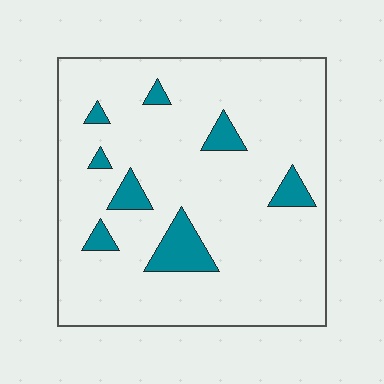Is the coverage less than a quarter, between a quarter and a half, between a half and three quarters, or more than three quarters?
Less than a quarter.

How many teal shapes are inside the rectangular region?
8.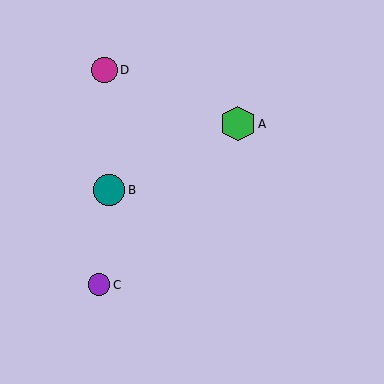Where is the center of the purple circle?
The center of the purple circle is at (99, 285).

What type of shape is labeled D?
Shape D is a magenta circle.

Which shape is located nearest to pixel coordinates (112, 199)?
The teal circle (labeled B) at (109, 190) is nearest to that location.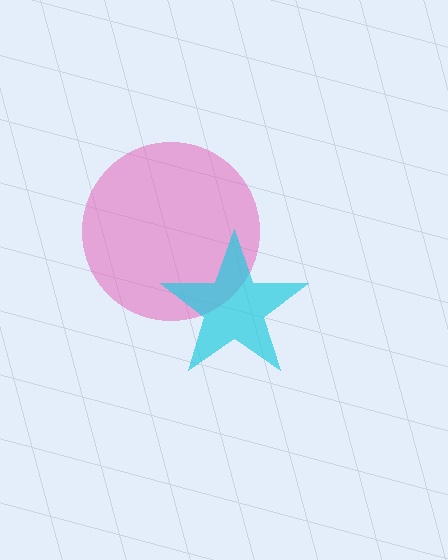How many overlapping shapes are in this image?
There are 2 overlapping shapes in the image.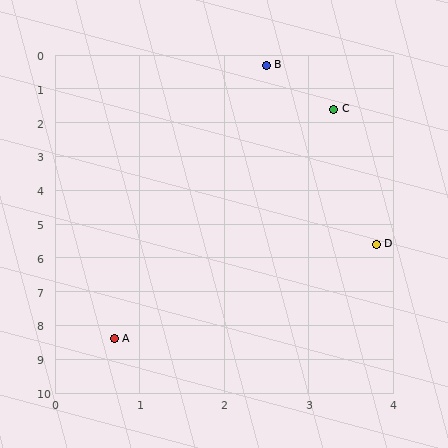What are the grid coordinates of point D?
Point D is at approximately (3.8, 5.6).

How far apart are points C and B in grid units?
Points C and B are about 1.5 grid units apart.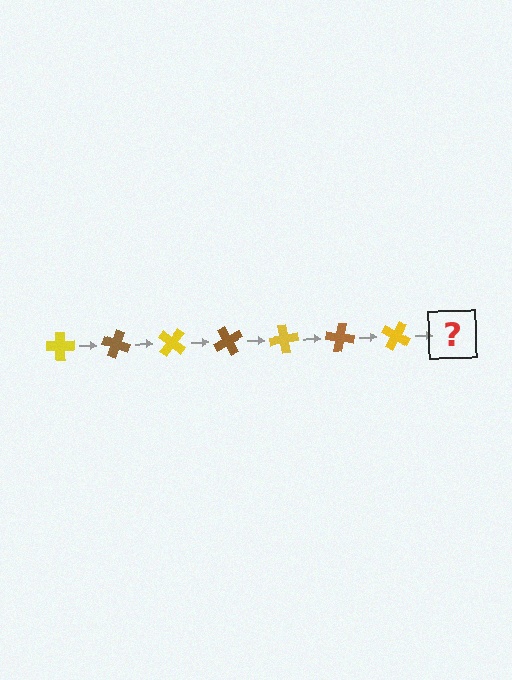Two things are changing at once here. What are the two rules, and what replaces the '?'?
The two rules are that it rotates 20 degrees each step and the color cycles through yellow and brown. The '?' should be a brown cross, rotated 140 degrees from the start.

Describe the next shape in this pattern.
It should be a brown cross, rotated 140 degrees from the start.